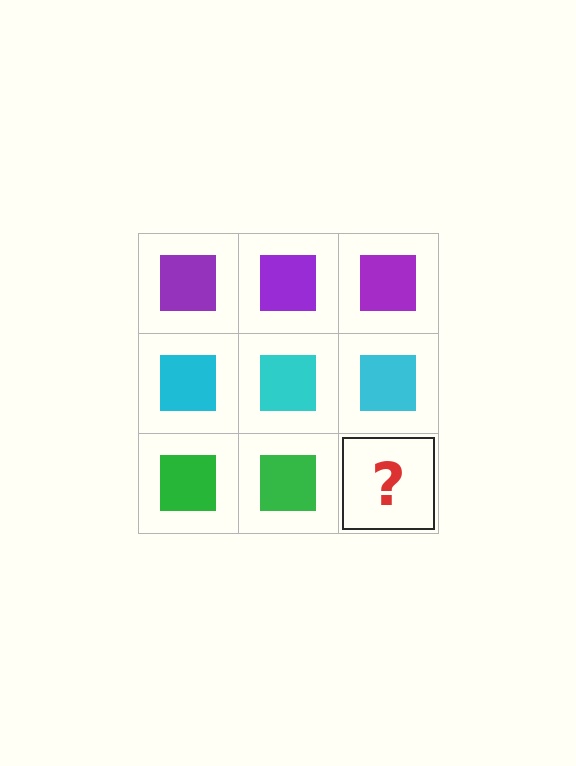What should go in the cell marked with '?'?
The missing cell should contain a green square.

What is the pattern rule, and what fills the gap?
The rule is that each row has a consistent color. The gap should be filled with a green square.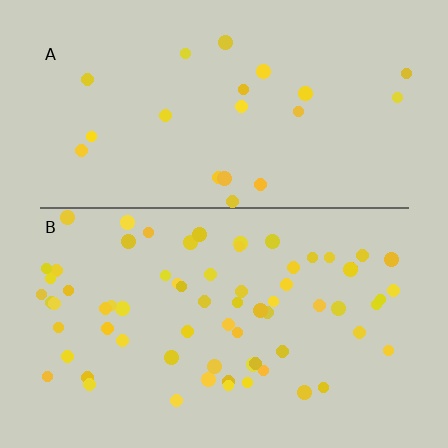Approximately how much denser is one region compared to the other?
Approximately 3.3× — region B over region A.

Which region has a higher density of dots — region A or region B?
B (the bottom).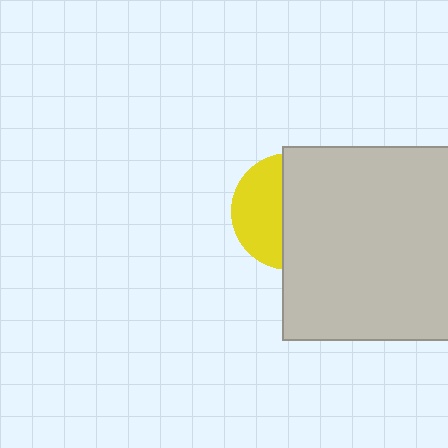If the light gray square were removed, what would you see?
You would see the complete yellow circle.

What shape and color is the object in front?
The object in front is a light gray square.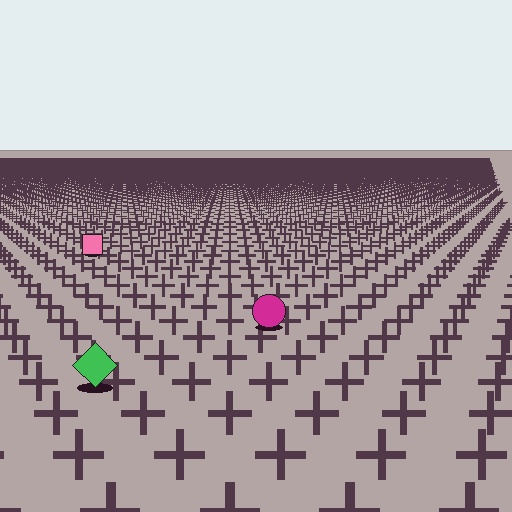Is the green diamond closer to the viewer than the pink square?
Yes. The green diamond is closer — you can tell from the texture gradient: the ground texture is coarser near it.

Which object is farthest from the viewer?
The pink square is farthest from the viewer. It appears smaller and the ground texture around it is denser.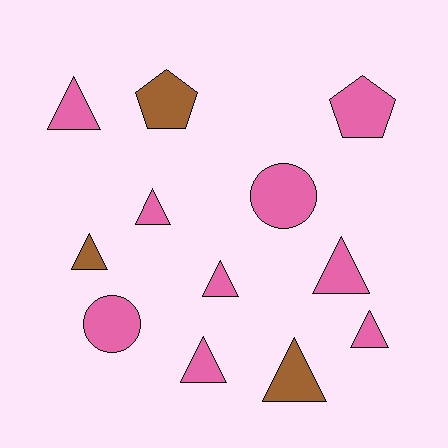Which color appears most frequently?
Pink, with 9 objects.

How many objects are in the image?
There are 12 objects.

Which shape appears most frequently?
Triangle, with 8 objects.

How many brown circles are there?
There are no brown circles.